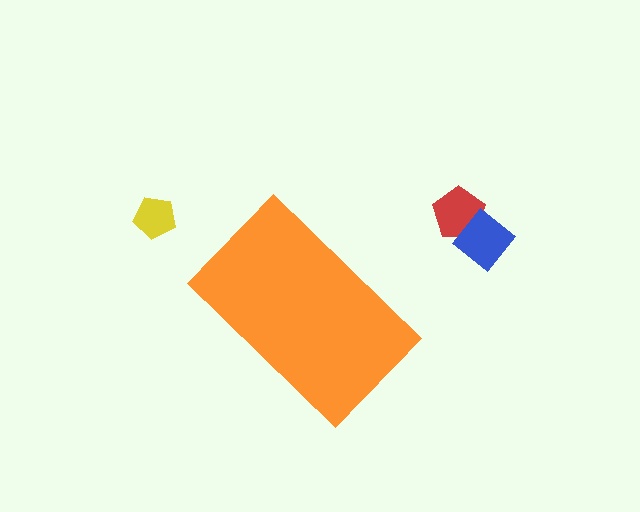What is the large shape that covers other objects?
An orange rectangle.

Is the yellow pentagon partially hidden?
No, the yellow pentagon is fully visible.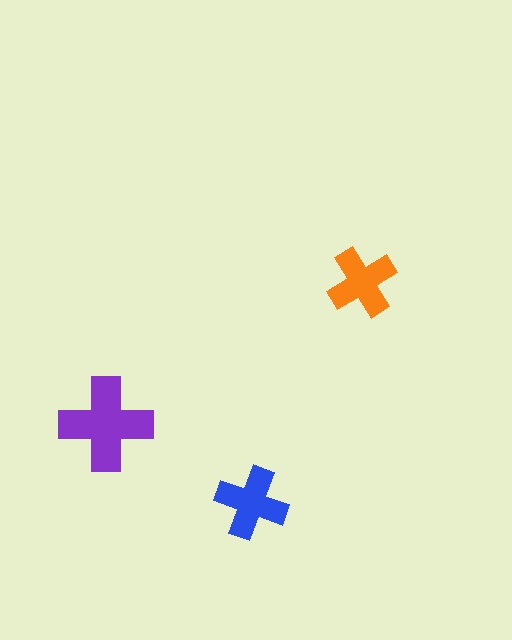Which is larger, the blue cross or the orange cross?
The blue one.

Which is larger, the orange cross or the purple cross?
The purple one.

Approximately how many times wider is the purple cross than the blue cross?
About 1.5 times wider.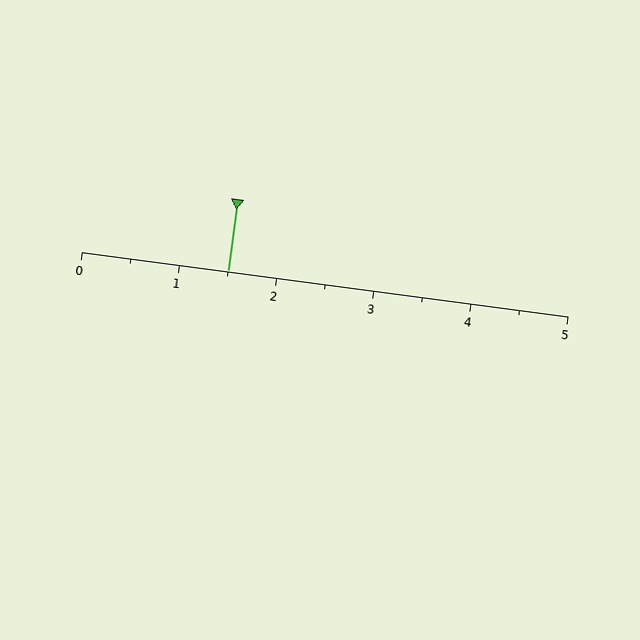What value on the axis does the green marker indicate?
The marker indicates approximately 1.5.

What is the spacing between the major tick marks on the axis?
The major ticks are spaced 1 apart.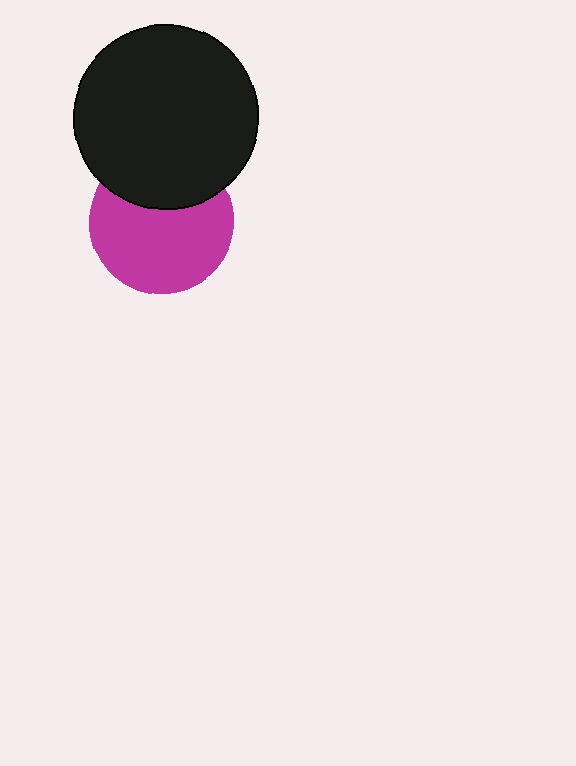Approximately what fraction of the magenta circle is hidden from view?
Roughly 32% of the magenta circle is hidden behind the black circle.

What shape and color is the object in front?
The object in front is a black circle.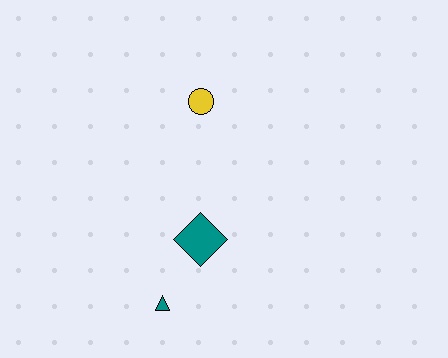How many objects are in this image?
There are 3 objects.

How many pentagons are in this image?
There are no pentagons.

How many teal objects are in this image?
There are 2 teal objects.